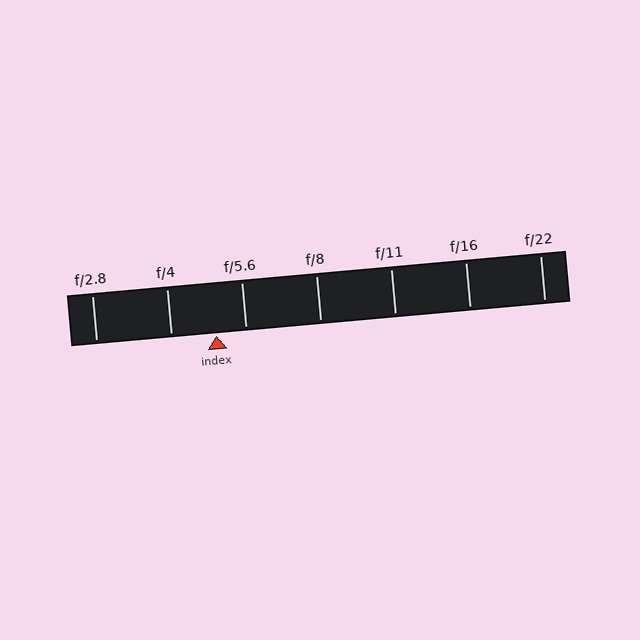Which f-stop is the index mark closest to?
The index mark is closest to f/5.6.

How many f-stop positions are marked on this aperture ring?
There are 7 f-stop positions marked.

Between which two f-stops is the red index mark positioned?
The index mark is between f/4 and f/5.6.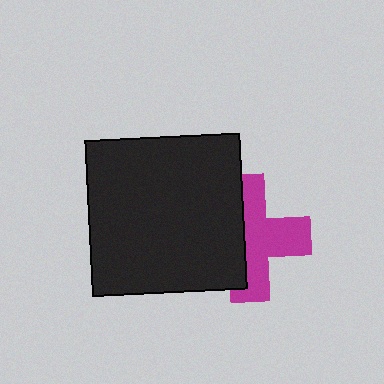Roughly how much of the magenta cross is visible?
About half of it is visible (roughly 56%).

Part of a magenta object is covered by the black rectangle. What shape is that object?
It is a cross.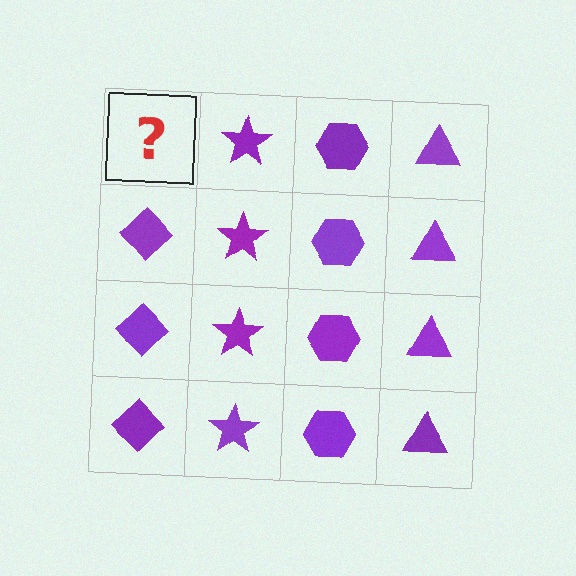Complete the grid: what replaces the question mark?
The question mark should be replaced with a purple diamond.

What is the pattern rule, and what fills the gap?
The rule is that each column has a consistent shape. The gap should be filled with a purple diamond.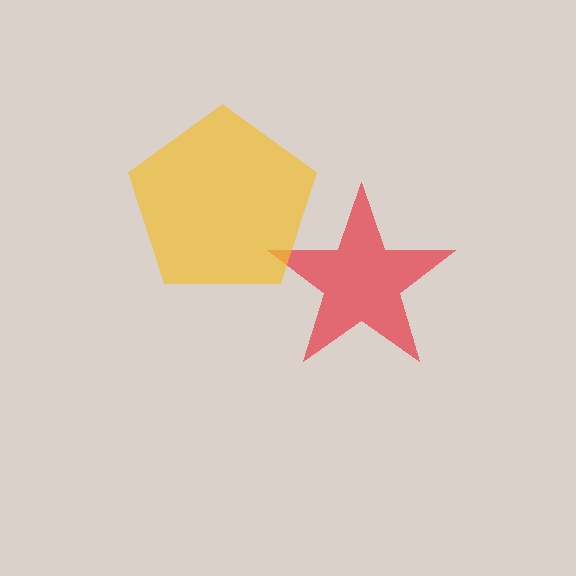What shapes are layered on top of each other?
The layered shapes are: a red star, a yellow pentagon.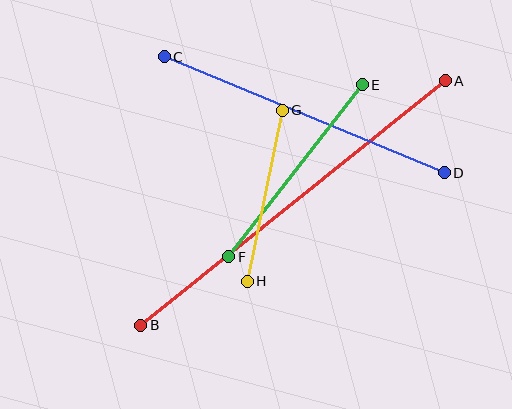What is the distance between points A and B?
The distance is approximately 391 pixels.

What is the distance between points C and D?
The distance is approximately 303 pixels.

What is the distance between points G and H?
The distance is approximately 174 pixels.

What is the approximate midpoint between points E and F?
The midpoint is at approximately (295, 171) pixels.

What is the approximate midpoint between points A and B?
The midpoint is at approximately (293, 203) pixels.